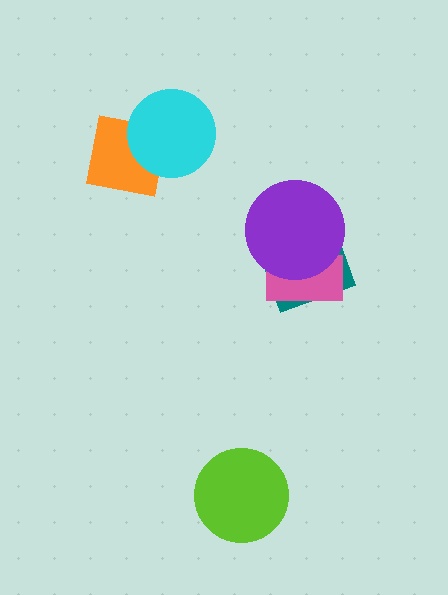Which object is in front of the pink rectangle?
The purple circle is in front of the pink rectangle.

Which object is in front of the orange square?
The cyan circle is in front of the orange square.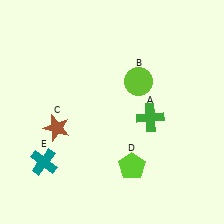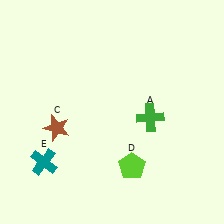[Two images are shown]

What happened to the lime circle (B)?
The lime circle (B) was removed in Image 2. It was in the top-right area of Image 1.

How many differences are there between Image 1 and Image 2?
There is 1 difference between the two images.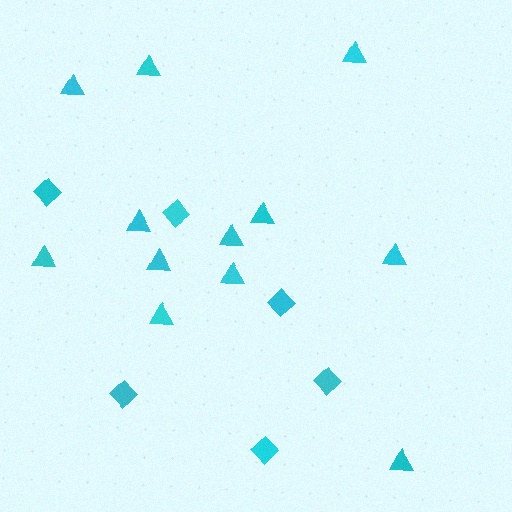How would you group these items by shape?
There are 2 groups: one group of triangles (12) and one group of diamonds (6).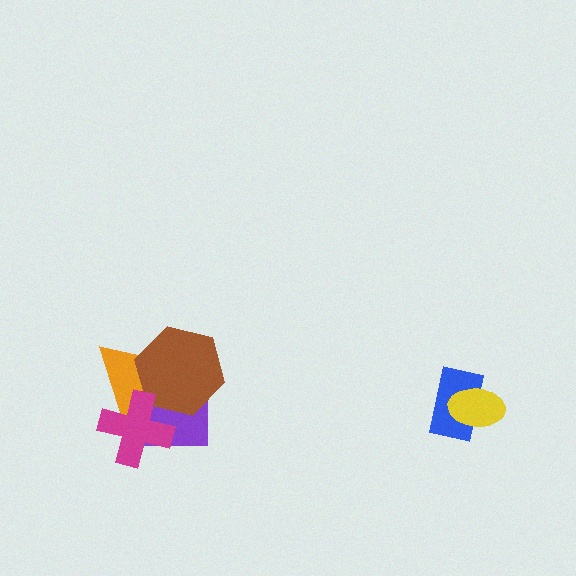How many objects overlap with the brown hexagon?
3 objects overlap with the brown hexagon.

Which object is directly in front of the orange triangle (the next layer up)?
The brown hexagon is directly in front of the orange triangle.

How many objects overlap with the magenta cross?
3 objects overlap with the magenta cross.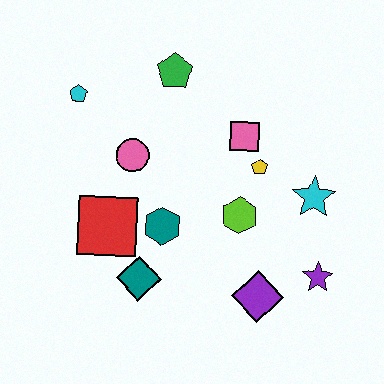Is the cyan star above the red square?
Yes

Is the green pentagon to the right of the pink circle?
Yes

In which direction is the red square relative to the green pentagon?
The red square is below the green pentagon.